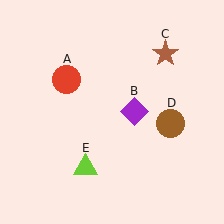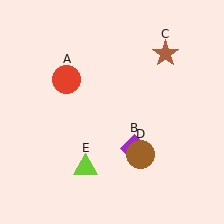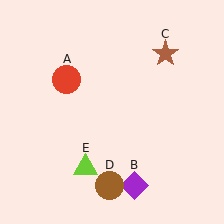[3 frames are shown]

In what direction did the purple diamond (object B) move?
The purple diamond (object B) moved down.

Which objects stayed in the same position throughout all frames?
Red circle (object A) and brown star (object C) and lime triangle (object E) remained stationary.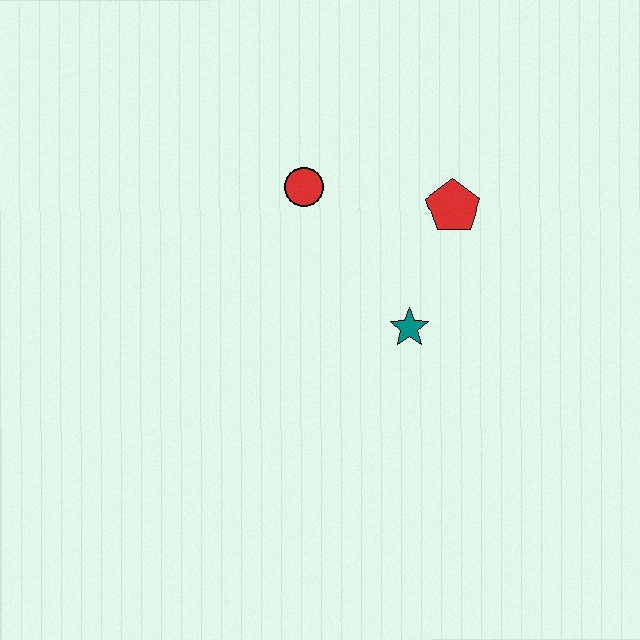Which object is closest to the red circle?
The red pentagon is closest to the red circle.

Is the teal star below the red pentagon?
Yes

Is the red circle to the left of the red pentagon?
Yes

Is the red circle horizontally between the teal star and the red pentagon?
No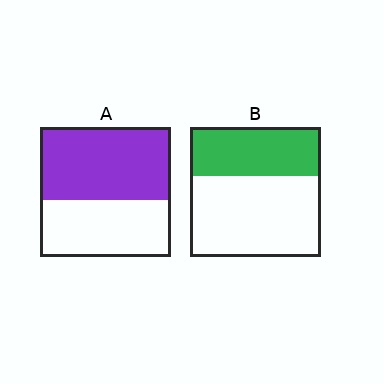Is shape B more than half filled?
No.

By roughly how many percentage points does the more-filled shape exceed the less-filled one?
By roughly 20 percentage points (A over B).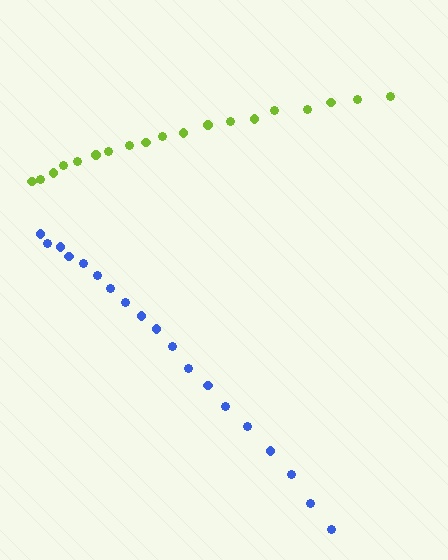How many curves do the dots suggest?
There are 2 distinct paths.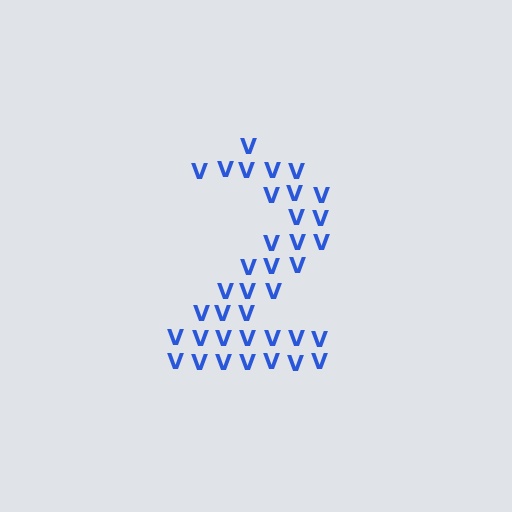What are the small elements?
The small elements are letter V's.